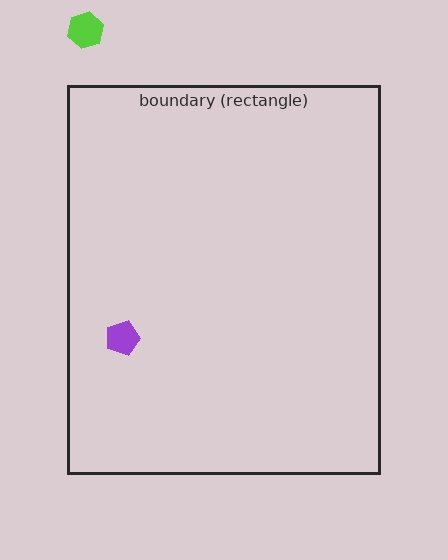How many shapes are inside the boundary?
1 inside, 1 outside.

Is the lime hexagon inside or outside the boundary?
Outside.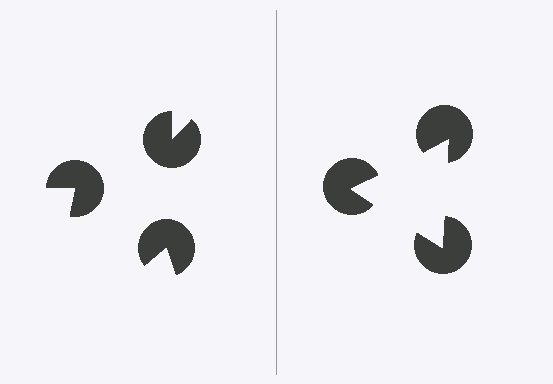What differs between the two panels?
The pac-man discs are positioned identically on both sides; only the wedge orientations differ. On the right they align to a triangle; on the left they are misaligned.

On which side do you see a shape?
An illusory triangle appears on the right side. On the left side the wedge cuts are rotated, so no coherent shape forms.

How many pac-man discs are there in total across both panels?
6 — 3 on each side.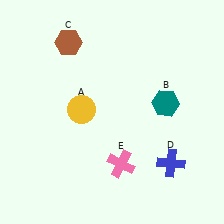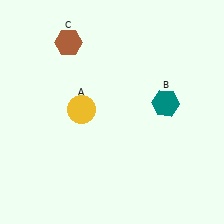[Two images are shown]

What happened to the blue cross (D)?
The blue cross (D) was removed in Image 2. It was in the bottom-right area of Image 1.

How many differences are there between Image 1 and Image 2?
There are 2 differences between the two images.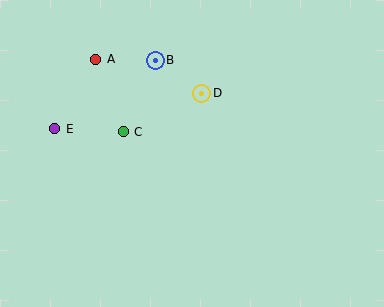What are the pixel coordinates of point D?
Point D is at (202, 93).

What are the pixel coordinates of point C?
Point C is at (123, 132).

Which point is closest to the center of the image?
Point D at (202, 93) is closest to the center.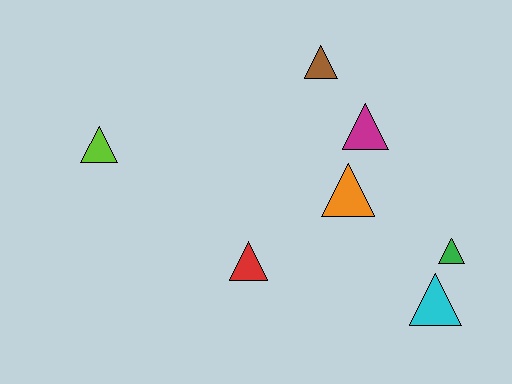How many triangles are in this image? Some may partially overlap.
There are 7 triangles.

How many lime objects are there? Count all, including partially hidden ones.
There is 1 lime object.